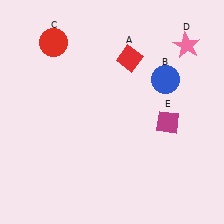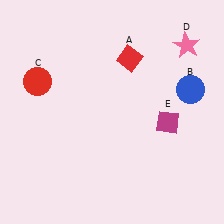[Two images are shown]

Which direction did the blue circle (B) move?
The blue circle (B) moved right.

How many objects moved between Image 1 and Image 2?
2 objects moved between the two images.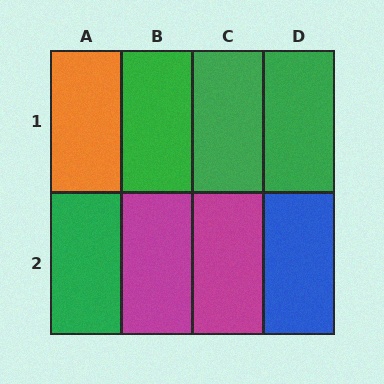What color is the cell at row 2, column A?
Green.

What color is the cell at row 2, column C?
Magenta.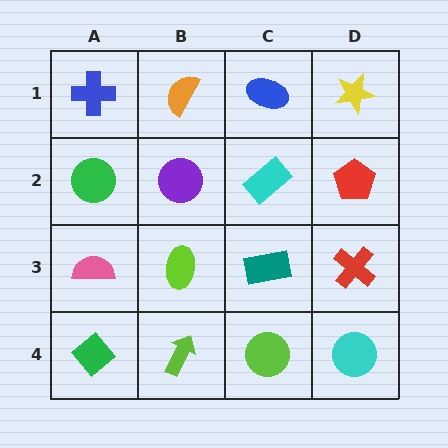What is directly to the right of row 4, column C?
A cyan circle.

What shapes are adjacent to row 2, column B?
An orange semicircle (row 1, column B), a lime ellipse (row 3, column B), a green circle (row 2, column A), a cyan rectangle (row 2, column C).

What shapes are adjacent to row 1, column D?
A red pentagon (row 2, column D), a blue ellipse (row 1, column C).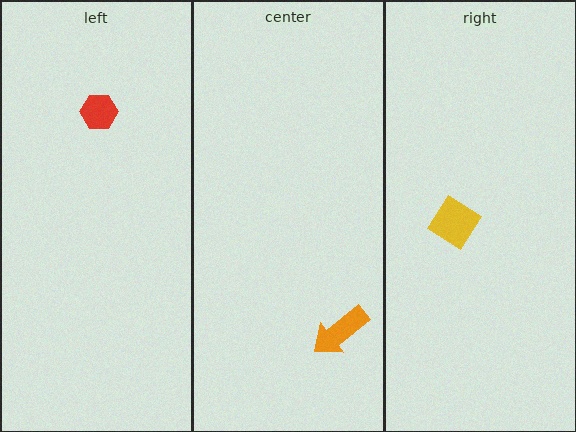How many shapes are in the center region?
1.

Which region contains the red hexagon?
The left region.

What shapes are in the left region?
The red hexagon.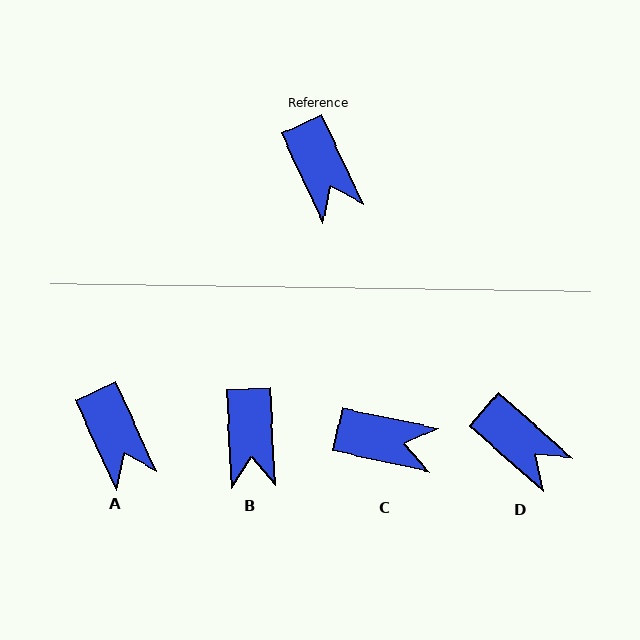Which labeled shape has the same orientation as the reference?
A.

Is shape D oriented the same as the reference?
No, it is off by about 23 degrees.